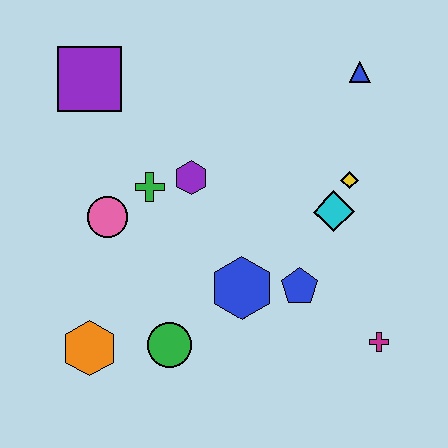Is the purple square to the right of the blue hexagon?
No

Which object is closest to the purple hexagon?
The green cross is closest to the purple hexagon.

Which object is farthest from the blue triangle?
The orange hexagon is farthest from the blue triangle.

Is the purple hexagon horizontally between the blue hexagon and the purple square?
Yes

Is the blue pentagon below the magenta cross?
No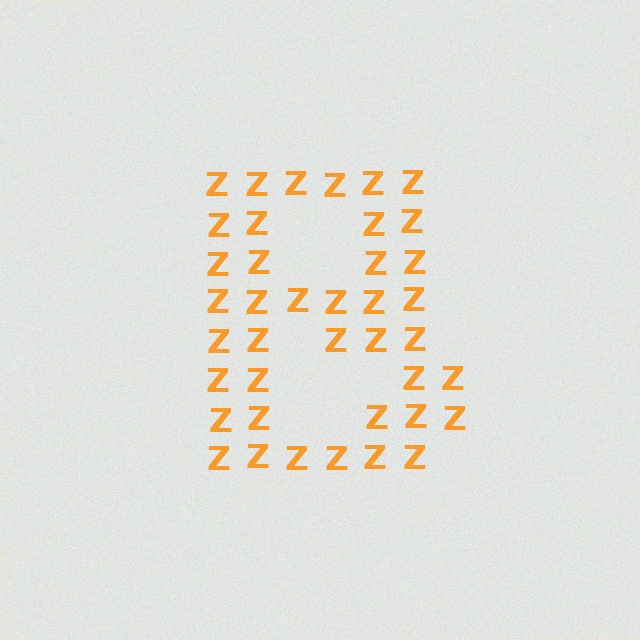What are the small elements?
The small elements are letter Z's.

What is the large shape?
The large shape is the letter B.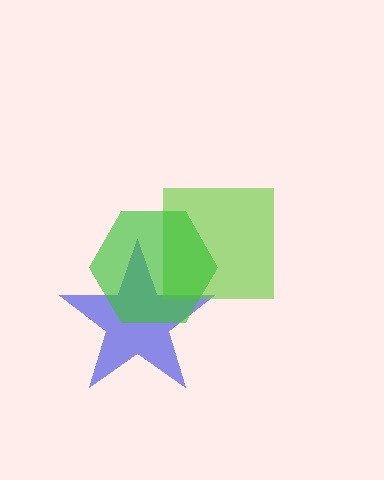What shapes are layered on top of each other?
The layered shapes are: a blue star, a lime square, a green hexagon.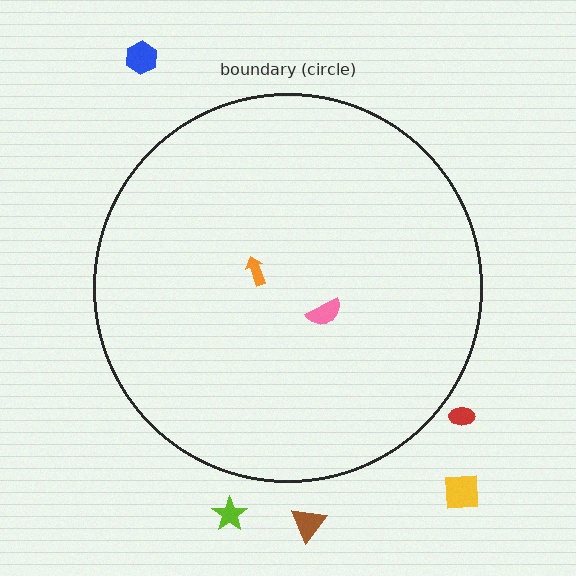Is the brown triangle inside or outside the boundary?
Outside.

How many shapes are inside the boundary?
2 inside, 5 outside.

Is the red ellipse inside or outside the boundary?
Outside.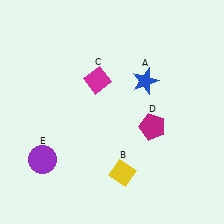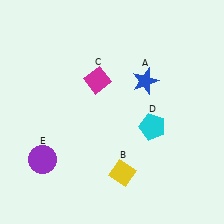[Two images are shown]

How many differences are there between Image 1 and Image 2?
There is 1 difference between the two images.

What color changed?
The pentagon (D) changed from magenta in Image 1 to cyan in Image 2.